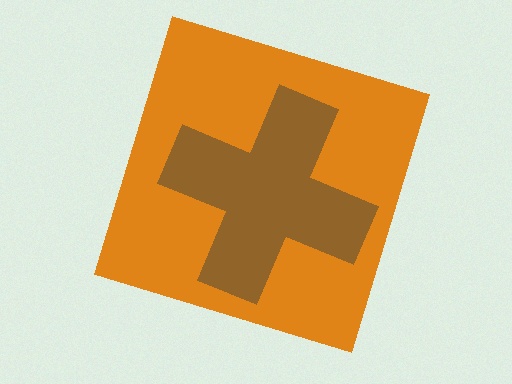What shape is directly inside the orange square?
The brown cross.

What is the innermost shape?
The brown cross.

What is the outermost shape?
The orange square.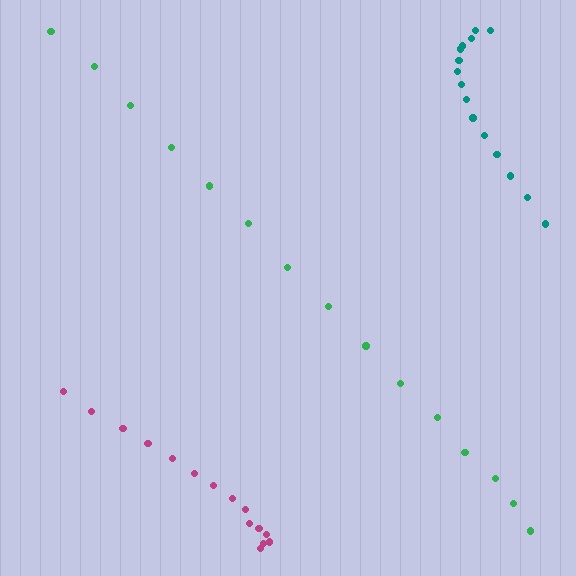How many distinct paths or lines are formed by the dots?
There are 3 distinct paths.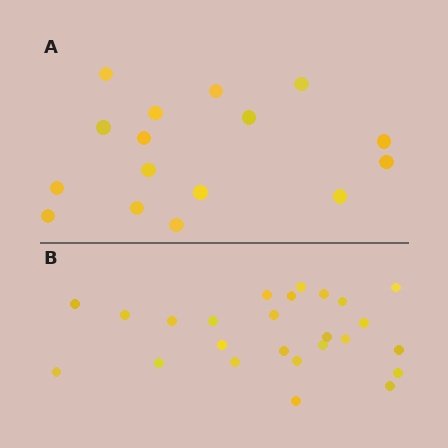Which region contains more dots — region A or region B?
Region B (the bottom region) has more dots.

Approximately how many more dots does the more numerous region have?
Region B has roughly 8 or so more dots than region A.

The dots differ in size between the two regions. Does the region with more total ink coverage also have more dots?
No. Region A has more total ink coverage because its dots are larger, but region B actually contains more individual dots. Total area can be misleading — the number of items is what matters here.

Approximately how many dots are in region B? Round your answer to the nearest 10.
About 20 dots. (The exact count is 25, which rounds to 20.)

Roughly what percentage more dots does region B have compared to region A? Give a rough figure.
About 55% more.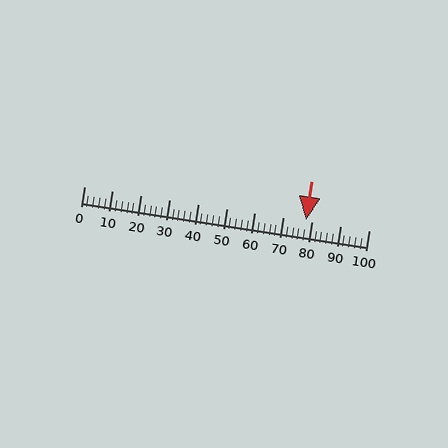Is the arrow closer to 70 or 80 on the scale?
The arrow is closer to 80.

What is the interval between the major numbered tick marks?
The major tick marks are spaced 10 units apart.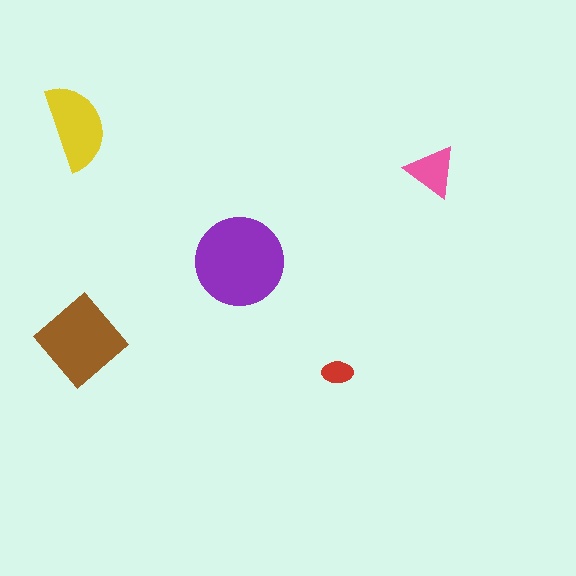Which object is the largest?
The purple circle.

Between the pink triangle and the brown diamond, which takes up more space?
The brown diamond.